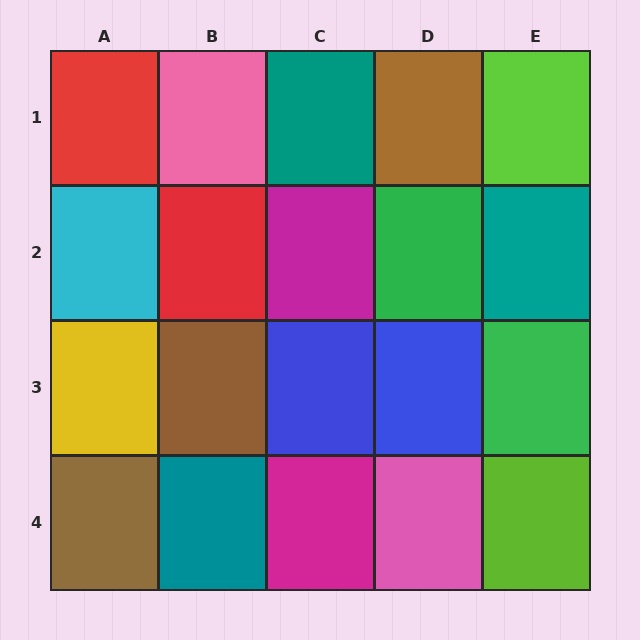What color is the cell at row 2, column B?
Red.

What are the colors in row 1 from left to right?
Red, pink, teal, brown, lime.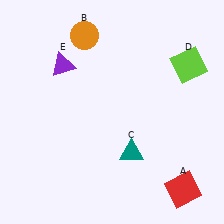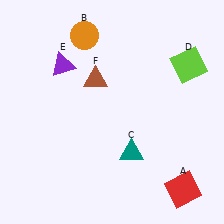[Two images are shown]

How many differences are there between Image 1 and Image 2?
There is 1 difference between the two images.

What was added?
A brown triangle (F) was added in Image 2.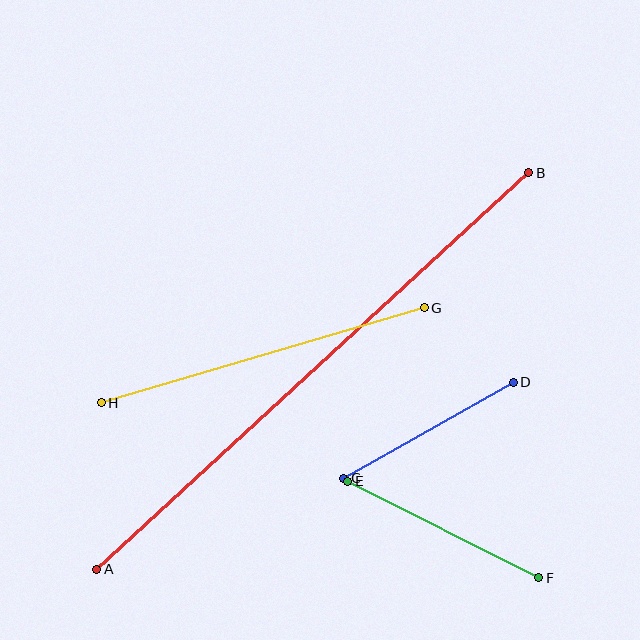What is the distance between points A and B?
The distance is approximately 586 pixels.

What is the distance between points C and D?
The distance is approximately 195 pixels.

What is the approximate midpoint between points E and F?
The midpoint is at approximately (443, 530) pixels.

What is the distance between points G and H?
The distance is approximately 337 pixels.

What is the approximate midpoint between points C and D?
The midpoint is at approximately (428, 430) pixels.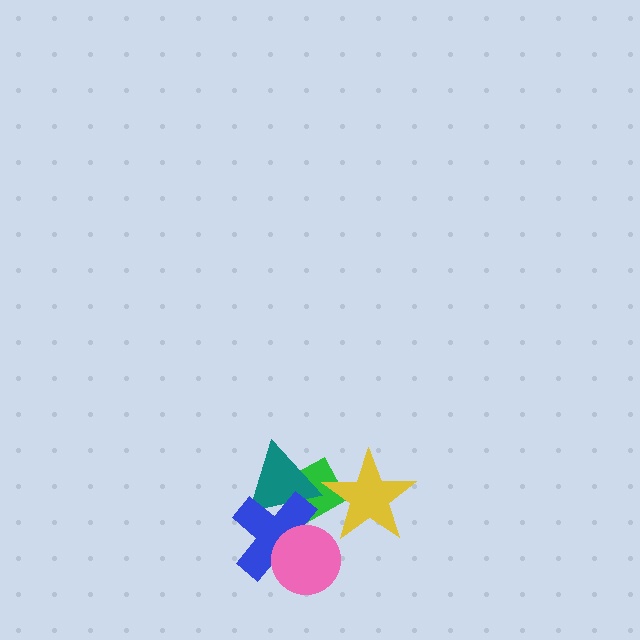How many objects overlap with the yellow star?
1 object overlaps with the yellow star.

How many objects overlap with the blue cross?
3 objects overlap with the blue cross.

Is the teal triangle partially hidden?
Yes, it is partially covered by another shape.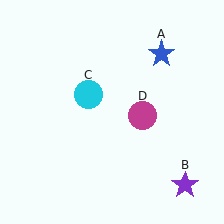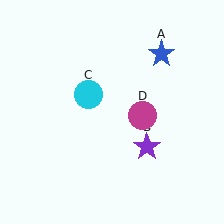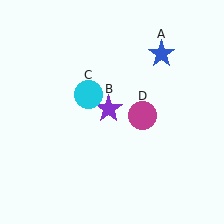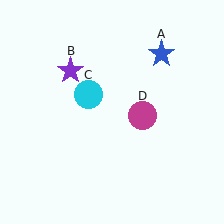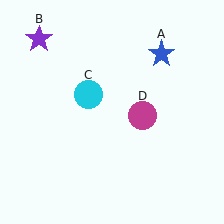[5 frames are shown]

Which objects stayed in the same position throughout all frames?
Blue star (object A) and cyan circle (object C) and magenta circle (object D) remained stationary.